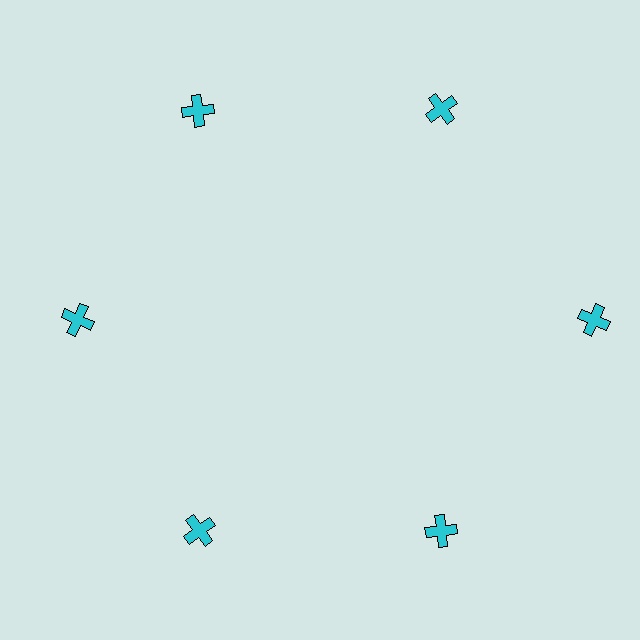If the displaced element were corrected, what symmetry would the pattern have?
It would have 6-fold rotational symmetry — the pattern would map onto itself every 60 degrees.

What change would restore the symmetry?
The symmetry would be restored by moving it inward, back onto the ring so that all 6 crosses sit at equal angles and equal distance from the center.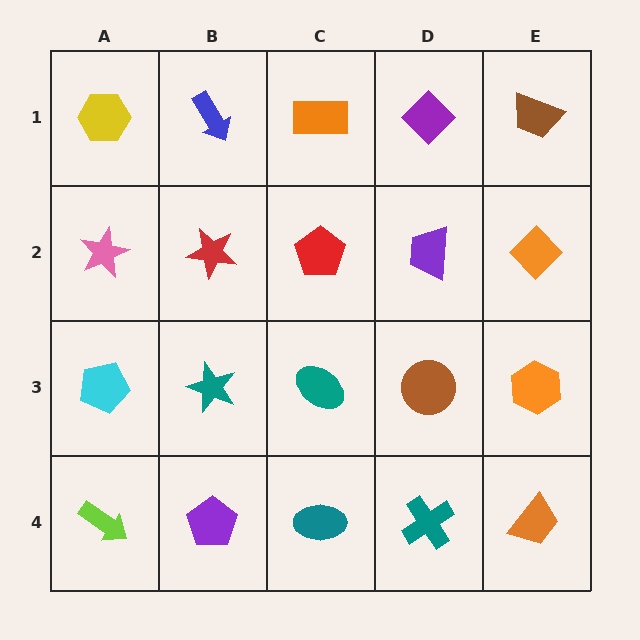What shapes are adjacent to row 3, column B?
A red star (row 2, column B), a purple pentagon (row 4, column B), a cyan pentagon (row 3, column A), a teal ellipse (row 3, column C).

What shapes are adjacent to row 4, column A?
A cyan pentagon (row 3, column A), a purple pentagon (row 4, column B).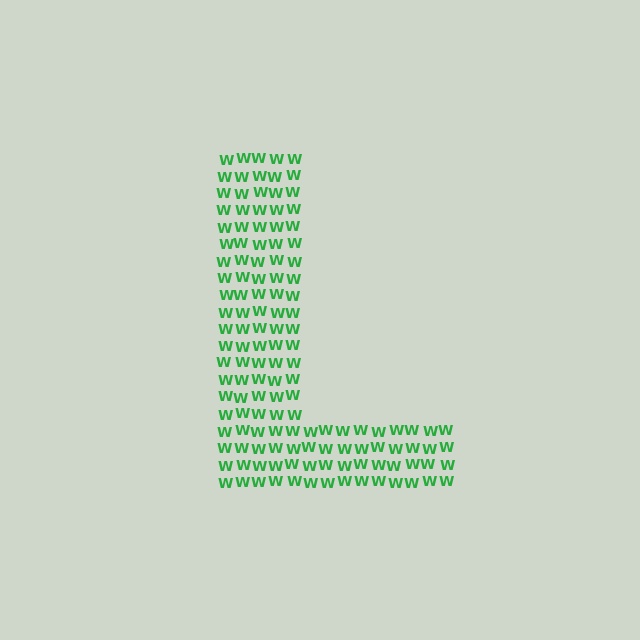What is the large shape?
The large shape is the letter L.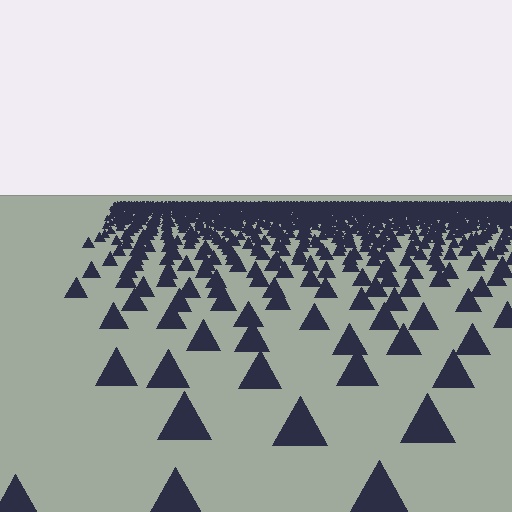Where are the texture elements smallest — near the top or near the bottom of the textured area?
Near the top.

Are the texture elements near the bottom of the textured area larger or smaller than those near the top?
Larger. Near the bottom, elements are closer to the viewer and appear at a bigger on-screen size.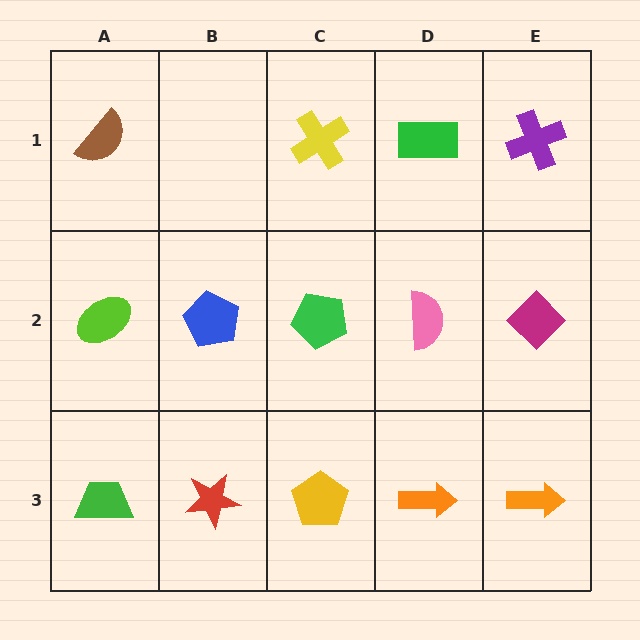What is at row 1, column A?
A brown semicircle.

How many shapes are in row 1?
4 shapes.